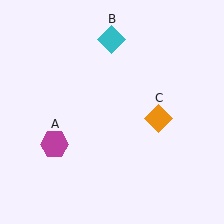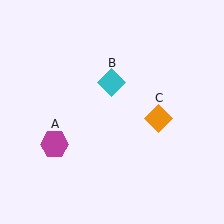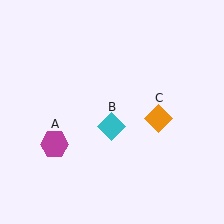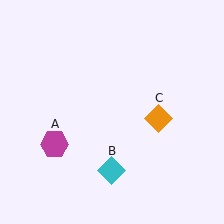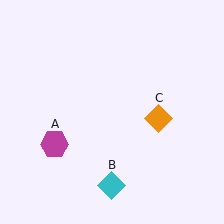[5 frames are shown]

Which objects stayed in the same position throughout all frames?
Magenta hexagon (object A) and orange diamond (object C) remained stationary.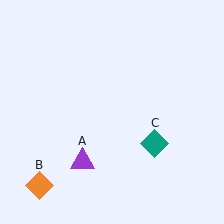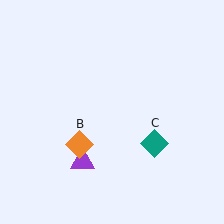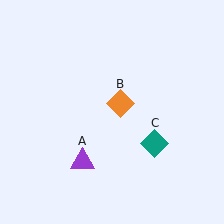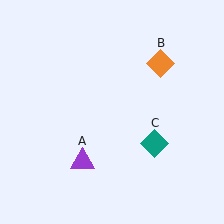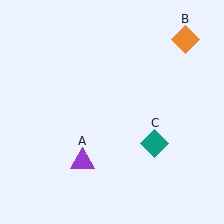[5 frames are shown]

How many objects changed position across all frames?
1 object changed position: orange diamond (object B).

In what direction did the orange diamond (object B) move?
The orange diamond (object B) moved up and to the right.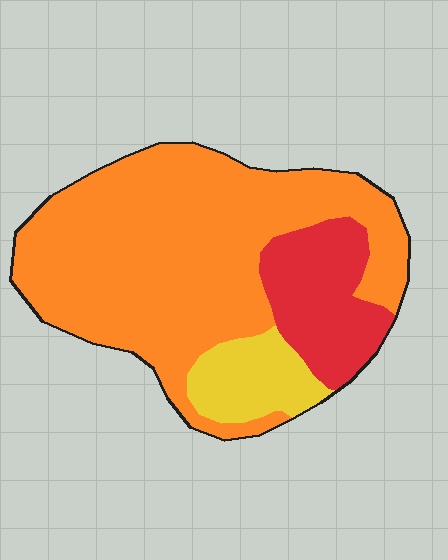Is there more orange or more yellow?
Orange.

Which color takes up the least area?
Yellow, at roughly 10%.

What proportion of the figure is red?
Red takes up less than a quarter of the figure.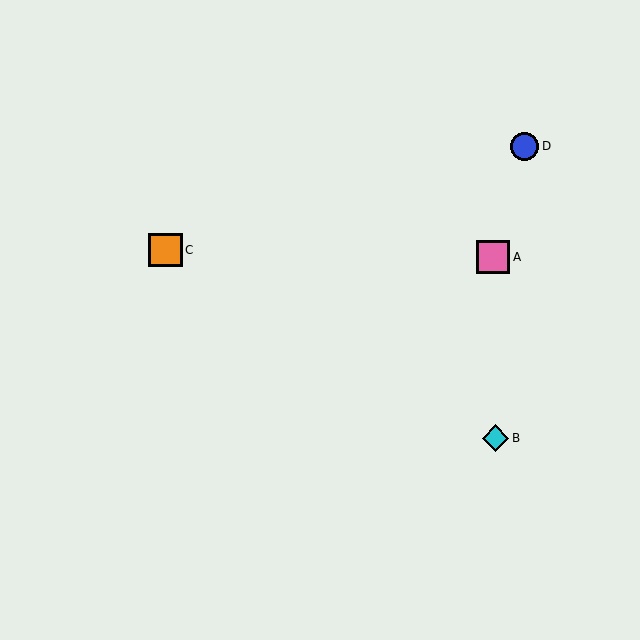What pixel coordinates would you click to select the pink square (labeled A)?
Click at (493, 257) to select the pink square A.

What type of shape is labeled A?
Shape A is a pink square.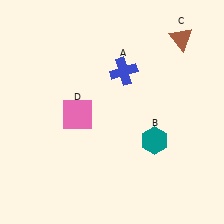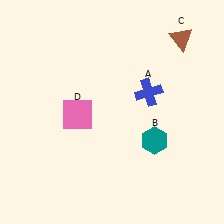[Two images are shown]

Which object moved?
The blue cross (A) moved right.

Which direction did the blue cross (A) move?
The blue cross (A) moved right.